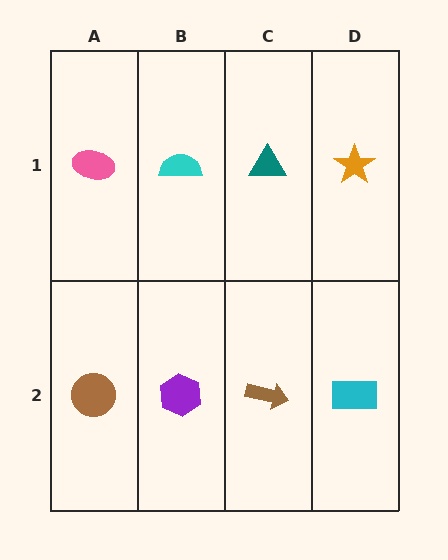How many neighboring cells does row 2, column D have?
2.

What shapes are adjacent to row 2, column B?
A cyan semicircle (row 1, column B), a brown circle (row 2, column A), a brown arrow (row 2, column C).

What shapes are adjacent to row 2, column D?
An orange star (row 1, column D), a brown arrow (row 2, column C).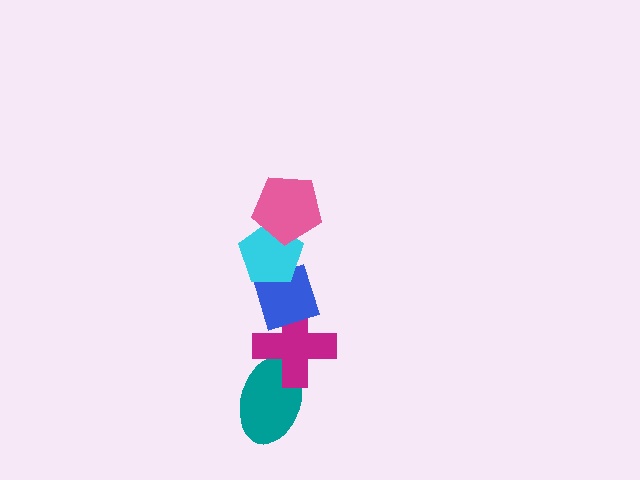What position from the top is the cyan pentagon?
The cyan pentagon is 2nd from the top.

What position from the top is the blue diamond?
The blue diamond is 3rd from the top.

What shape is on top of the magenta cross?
The blue diamond is on top of the magenta cross.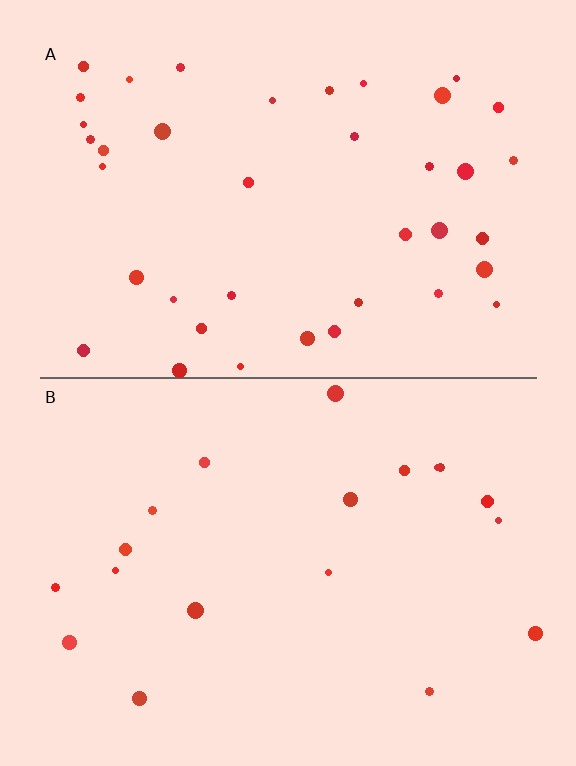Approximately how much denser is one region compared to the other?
Approximately 2.1× — region A over region B.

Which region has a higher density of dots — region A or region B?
A (the top).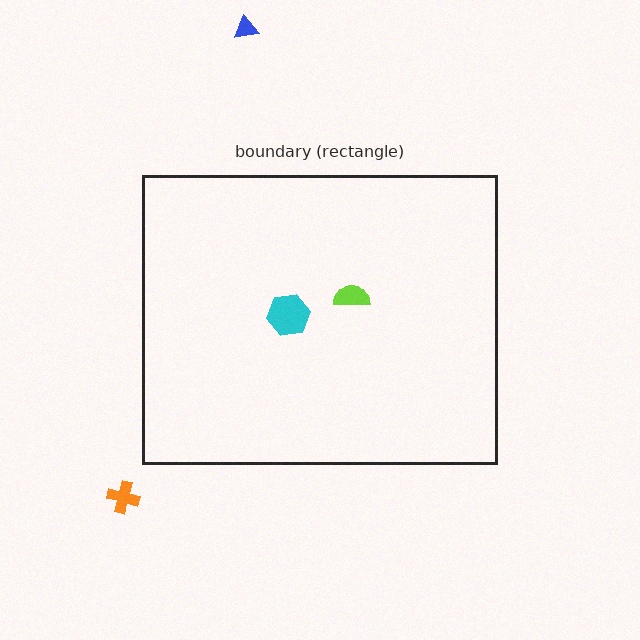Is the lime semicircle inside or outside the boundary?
Inside.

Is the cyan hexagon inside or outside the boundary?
Inside.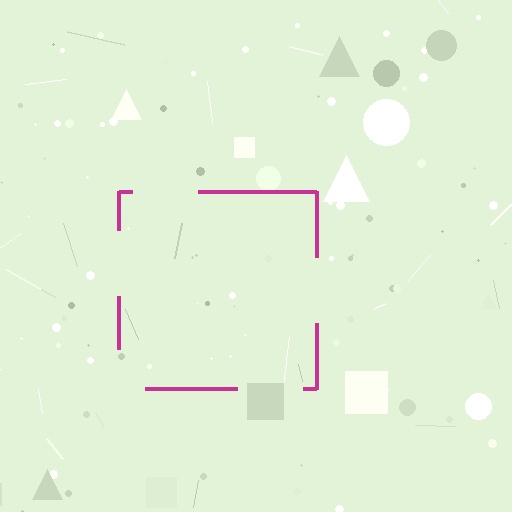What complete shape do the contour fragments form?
The contour fragments form a square.